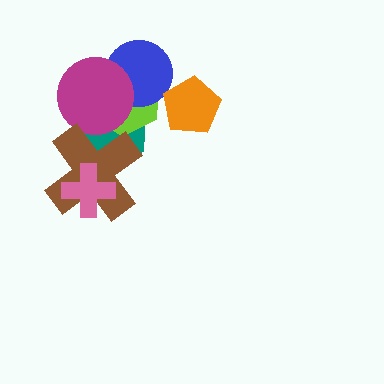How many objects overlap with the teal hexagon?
4 objects overlap with the teal hexagon.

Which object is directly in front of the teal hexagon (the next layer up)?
The lime hexagon is directly in front of the teal hexagon.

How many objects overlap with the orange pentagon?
0 objects overlap with the orange pentagon.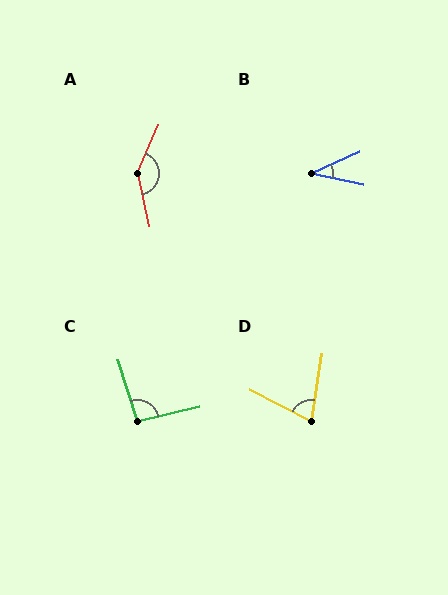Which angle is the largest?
A, at approximately 145 degrees.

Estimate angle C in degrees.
Approximately 94 degrees.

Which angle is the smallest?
B, at approximately 36 degrees.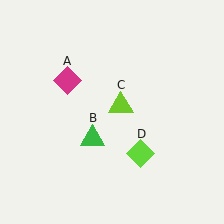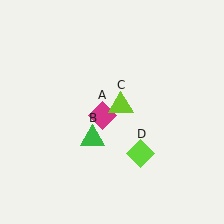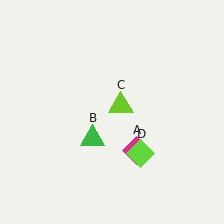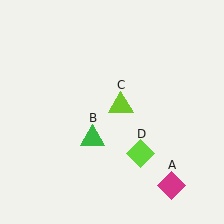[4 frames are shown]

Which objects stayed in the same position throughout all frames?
Green triangle (object B) and lime triangle (object C) and lime diamond (object D) remained stationary.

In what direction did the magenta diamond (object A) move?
The magenta diamond (object A) moved down and to the right.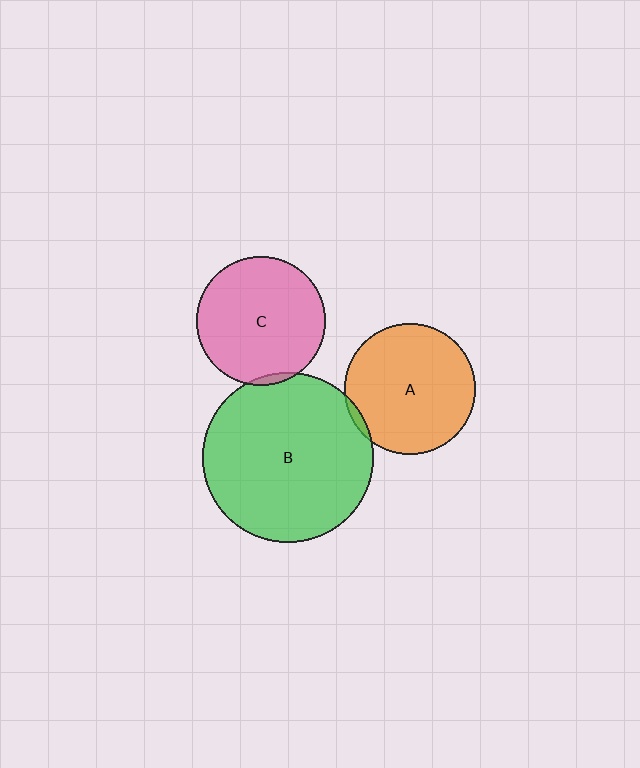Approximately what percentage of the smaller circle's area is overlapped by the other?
Approximately 5%.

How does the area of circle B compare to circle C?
Approximately 1.7 times.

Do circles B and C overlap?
Yes.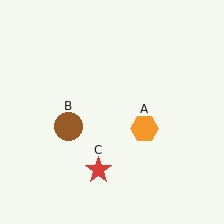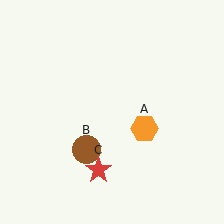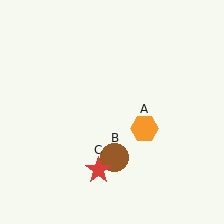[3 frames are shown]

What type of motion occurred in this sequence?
The brown circle (object B) rotated counterclockwise around the center of the scene.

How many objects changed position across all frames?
1 object changed position: brown circle (object B).